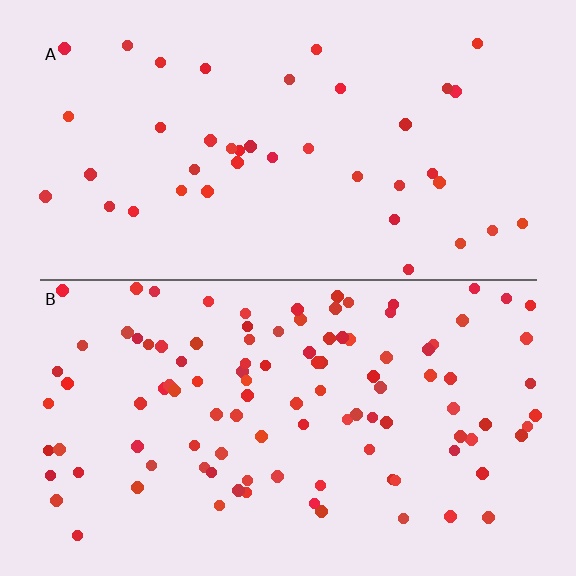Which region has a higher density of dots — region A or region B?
B (the bottom).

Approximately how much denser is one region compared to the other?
Approximately 2.6× — region B over region A.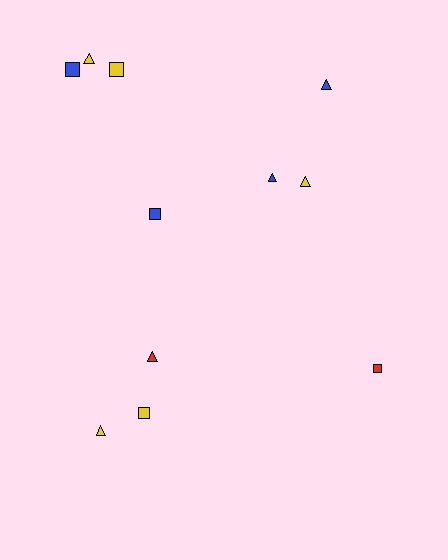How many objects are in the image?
There are 11 objects.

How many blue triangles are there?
There are 2 blue triangles.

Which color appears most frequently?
Yellow, with 5 objects.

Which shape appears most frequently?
Triangle, with 6 objects.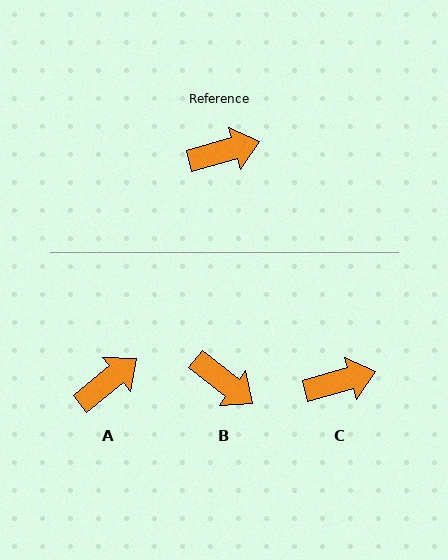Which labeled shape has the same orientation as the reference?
C.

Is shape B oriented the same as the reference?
No, it is off by about 53 degrees.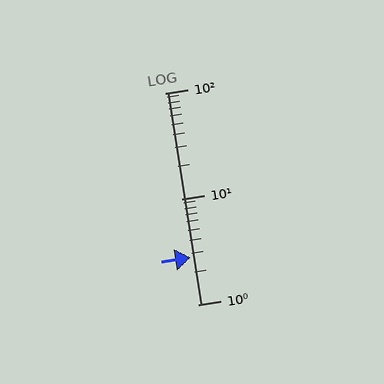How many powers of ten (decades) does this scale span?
The scale spans 2 decades, from 1 to 100.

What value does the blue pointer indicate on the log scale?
The pointer indicates approximately 2.8.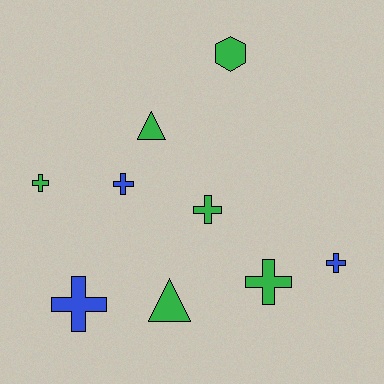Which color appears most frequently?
Green, with 6 objects.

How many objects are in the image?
There are 9 objects.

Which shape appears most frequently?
Cross, with 6 objects.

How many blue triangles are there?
There are no blue triangles.